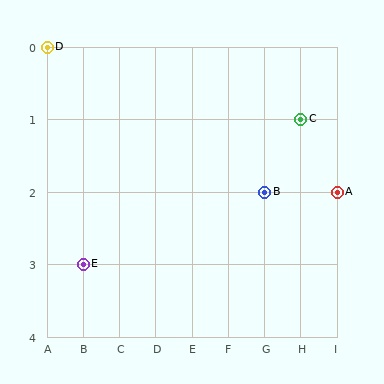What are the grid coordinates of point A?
Point A is at grid coordinates (I, 2).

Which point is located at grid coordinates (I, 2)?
Point A is at (I, 2).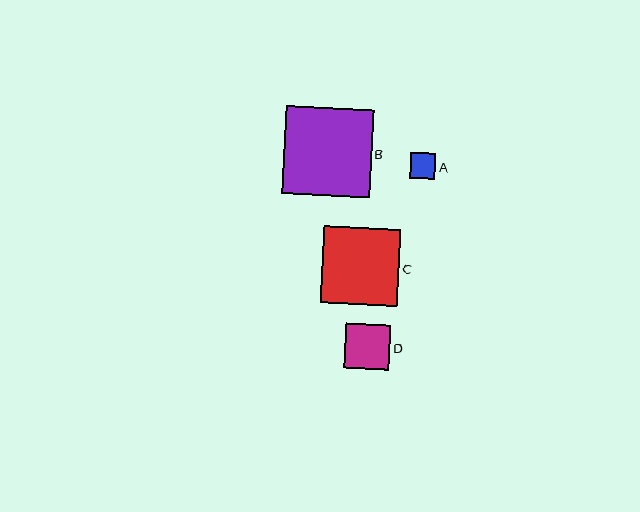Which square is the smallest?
Square A is the smallest with a size of approximately 25 pixels.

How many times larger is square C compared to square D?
Square C is approximately 1.7 times the size of square D.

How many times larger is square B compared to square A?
Square B is approximately 3.5 times the size of square A.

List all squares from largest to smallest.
From largest to smallest: B, C, D, A.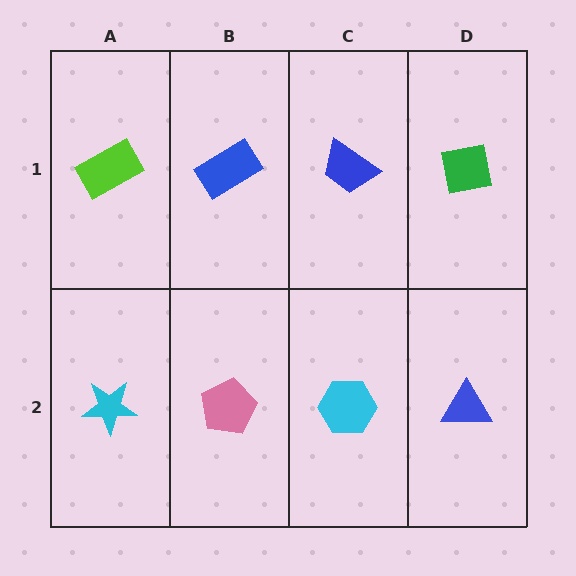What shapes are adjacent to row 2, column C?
A blue trapezoid (row 1, column C), a pink pentagon (row 2, column B), a blue triangle (row 2, column D).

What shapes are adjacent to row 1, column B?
A pink pentagon (row 2, column B), a lime rectangle (row 1, column A), a blue trapezoid (row 1, column C).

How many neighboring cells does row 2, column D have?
2.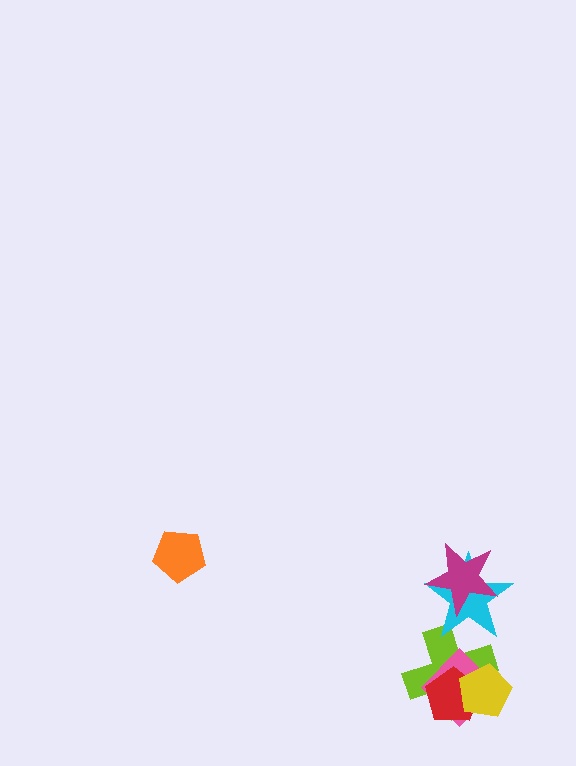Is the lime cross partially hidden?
Yes, it is partially covered by another shape.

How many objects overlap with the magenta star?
1 object overlaps with the magenta star.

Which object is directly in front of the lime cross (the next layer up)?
The cyan star is directly in front of the lime cross.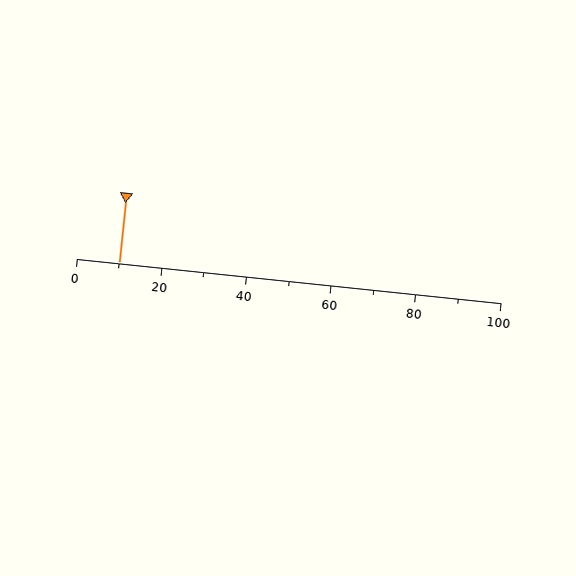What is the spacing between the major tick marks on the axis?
The major ticks are spaced 20 apart.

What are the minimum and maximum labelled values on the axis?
The axis runs from 0 to 100.